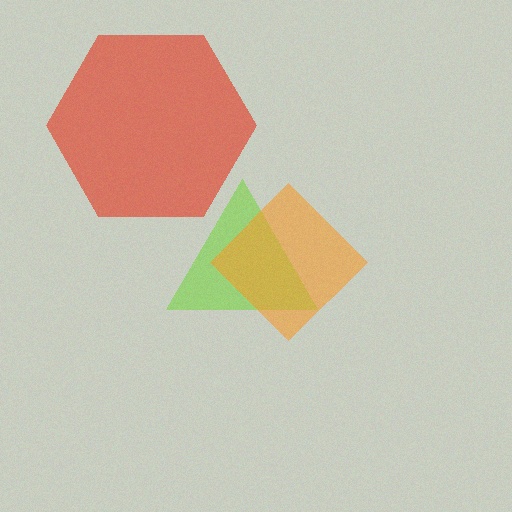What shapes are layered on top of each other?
The layered shapes are: a red hexagon, a lime triangle, an orange diamond.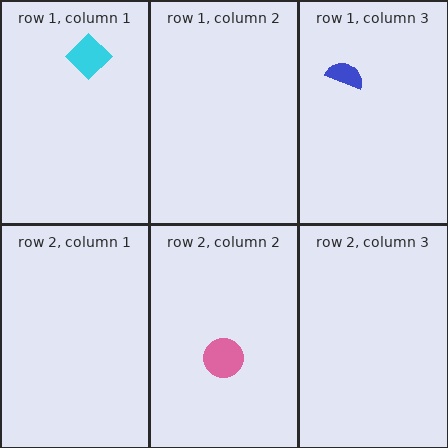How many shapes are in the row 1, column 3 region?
1.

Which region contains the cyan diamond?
The row 1, column 1 region.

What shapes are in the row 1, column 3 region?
The blue semicircle.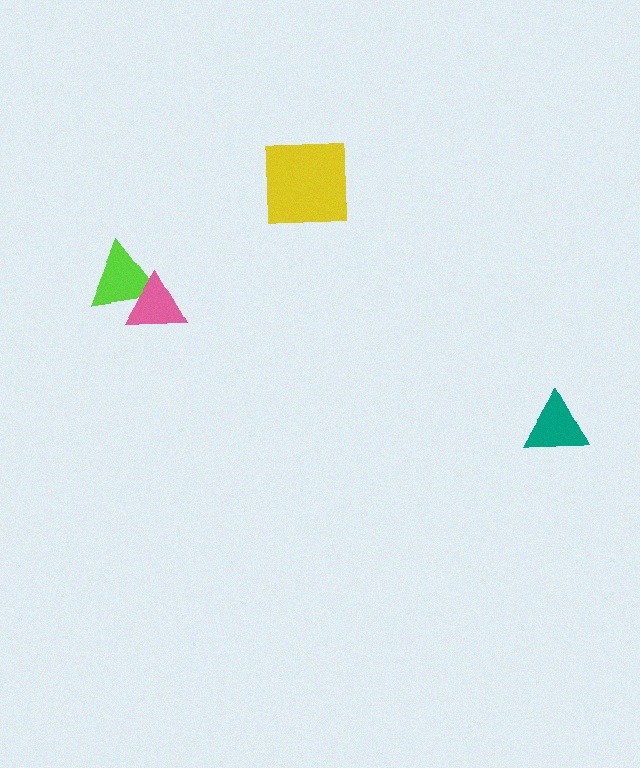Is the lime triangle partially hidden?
Yes, it is partially covered by another shape.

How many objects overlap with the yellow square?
0 objects overlap with the yellow square.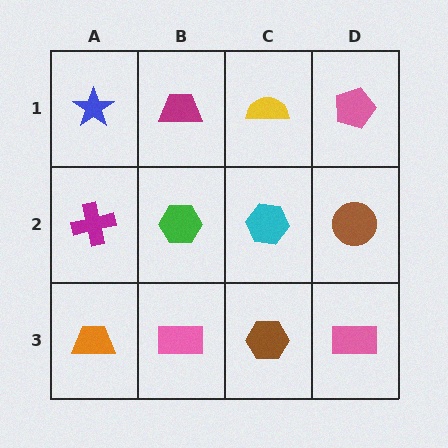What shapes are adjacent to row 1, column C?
A cyan hexagon (row 2, column C), a magenta trapezoid (row 1, column B), a pink pentagon (row 1, column D).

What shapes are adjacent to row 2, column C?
A yellow semicircle (row 1, column C), a brown hexagon (row 3, column C), a green hexagon (row 2, column B), a brown circle (row 2, column D).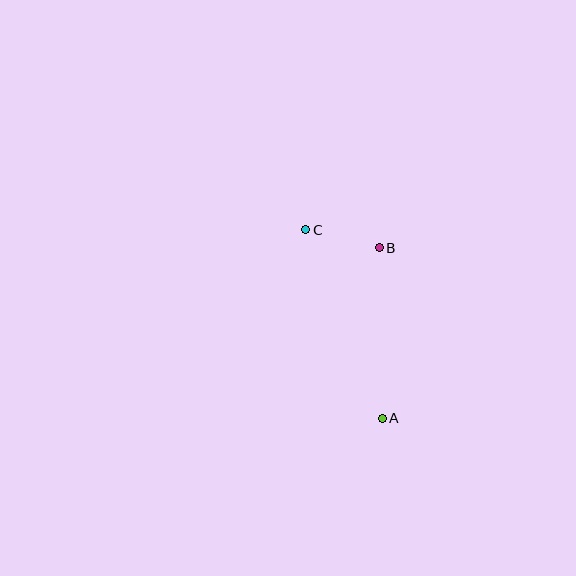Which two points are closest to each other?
Points B and C are closest to each other.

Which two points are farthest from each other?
Points A and C are farthest from each other.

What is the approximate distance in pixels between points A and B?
The distance between A and B is approximately 170 pixels.